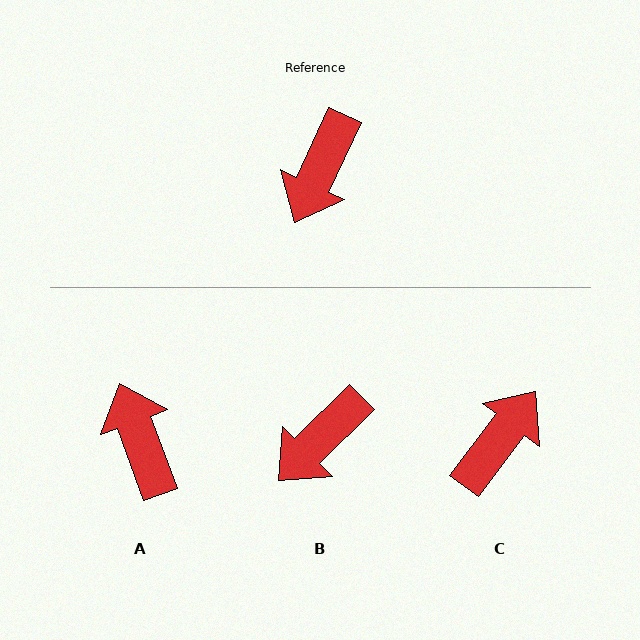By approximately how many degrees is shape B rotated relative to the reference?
Approximately 20 degrees clockwise.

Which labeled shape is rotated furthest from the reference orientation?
C, about 168 degrees away.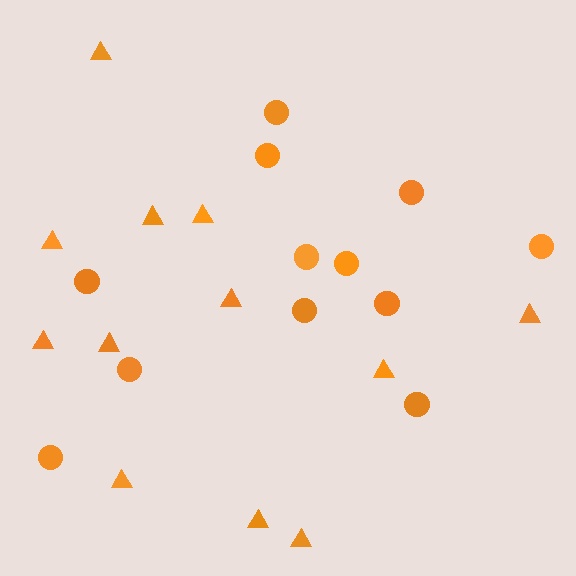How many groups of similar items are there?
There are 2 groups: one group of triangles (12) and one group of circles (12).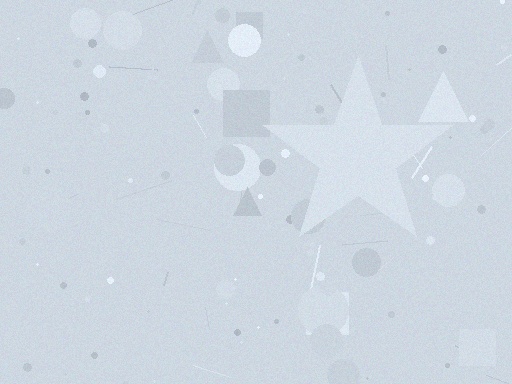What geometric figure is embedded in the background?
A star is embedded in the background.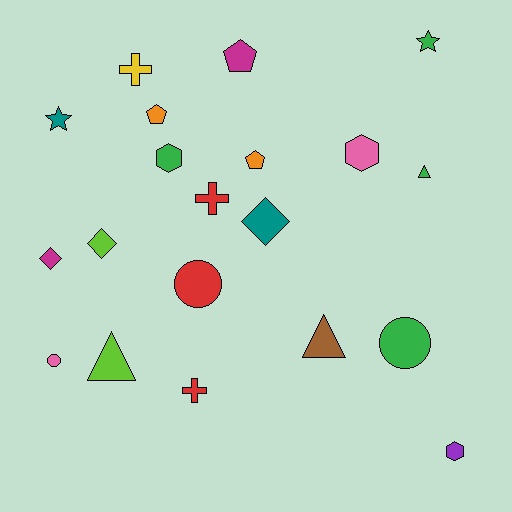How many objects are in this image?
There are 20 objects.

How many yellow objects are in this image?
There is 1 yellow object.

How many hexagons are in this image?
There are 3 hexagons.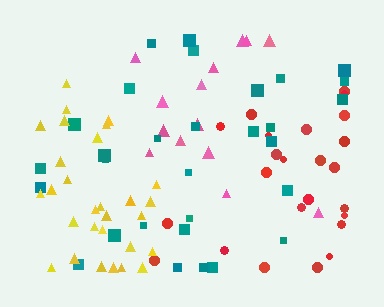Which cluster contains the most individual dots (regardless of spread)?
Teal (31).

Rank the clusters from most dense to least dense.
yellow, teal, red, pink.